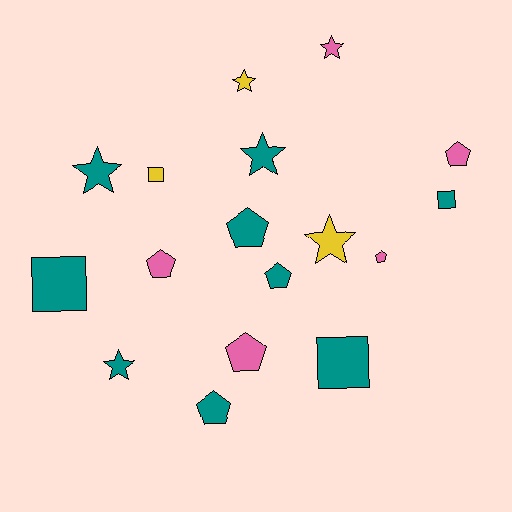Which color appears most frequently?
Teal, with 9 objects.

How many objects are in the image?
There are 17 objects.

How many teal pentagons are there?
There are 3 teal pentagons.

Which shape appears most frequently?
Pentagon, with 7 objects.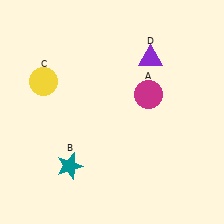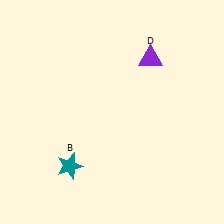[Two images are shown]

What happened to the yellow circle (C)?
The yellow circle (C) was removed in Image 2. It was in the top-left area of Image 1.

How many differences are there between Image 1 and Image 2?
There are 2 differences between the two images.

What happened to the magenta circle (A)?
The magenta circle (A) was removed in Image 2. It was in the top-right area of Image 1.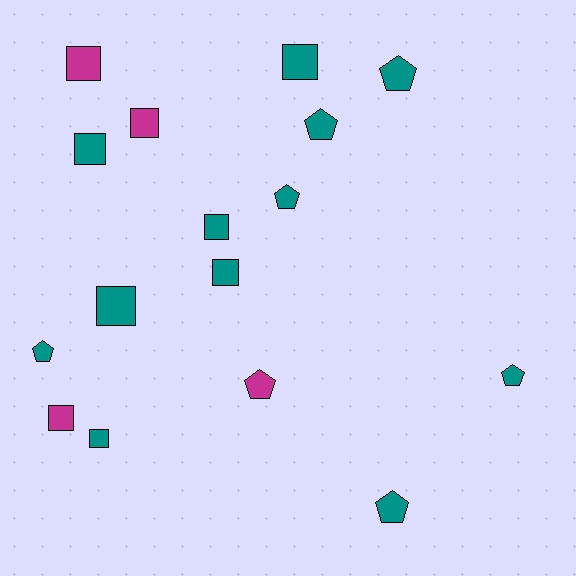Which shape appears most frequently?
Square, with 9 objects.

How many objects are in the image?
There are 16 objects.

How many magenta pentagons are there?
There is 1 magenta pentagon.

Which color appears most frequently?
Teal, with 12 objects.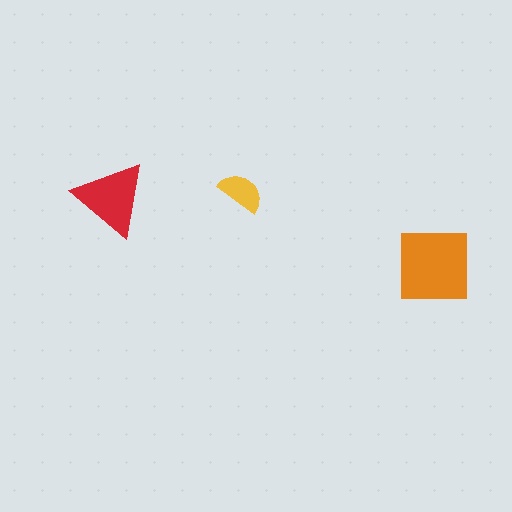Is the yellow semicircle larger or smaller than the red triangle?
Smaller.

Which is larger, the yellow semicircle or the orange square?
The orange square.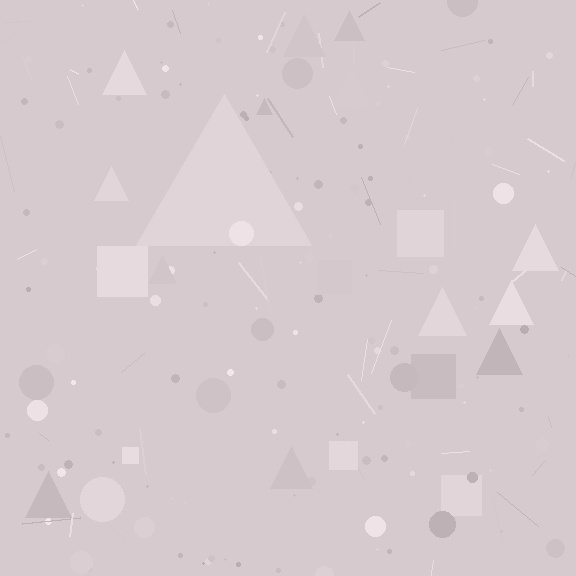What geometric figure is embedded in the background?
A triangle is embedded in the background.